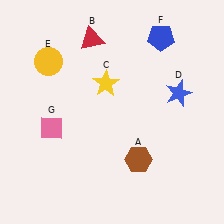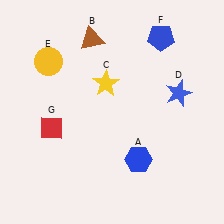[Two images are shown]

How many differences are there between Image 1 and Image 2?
There are 3 differences between the two images.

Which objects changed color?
A changed from brown to blue. B changed from red to brown. G changed from pink to red.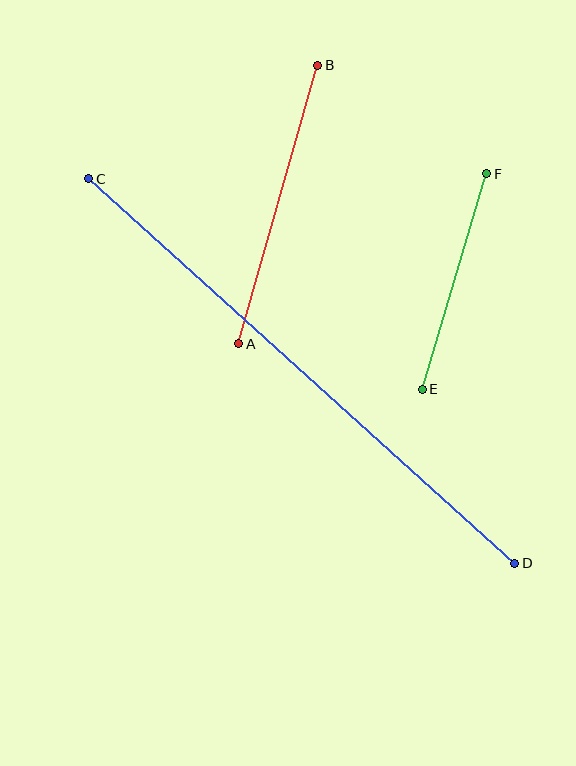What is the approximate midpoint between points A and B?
The midpoint is at approximately (278, 205) pixels.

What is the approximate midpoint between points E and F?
The midpoint is at approximately (455, 281) pixels.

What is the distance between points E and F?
The distance is approximately 225 pixels.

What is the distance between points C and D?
The distance is approximately 574 pixels.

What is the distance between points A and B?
The distance is approximately 289 pixels.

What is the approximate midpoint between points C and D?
The midpoint is at approximately (302, 371) pixels.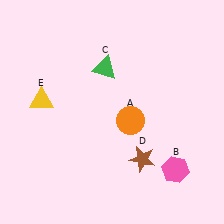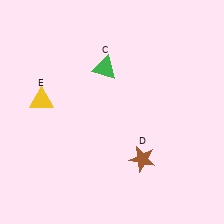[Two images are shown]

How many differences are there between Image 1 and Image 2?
There are 2 differences between the two images.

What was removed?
The pink hexagon (B), the orange circle (A) were removed in Image 2.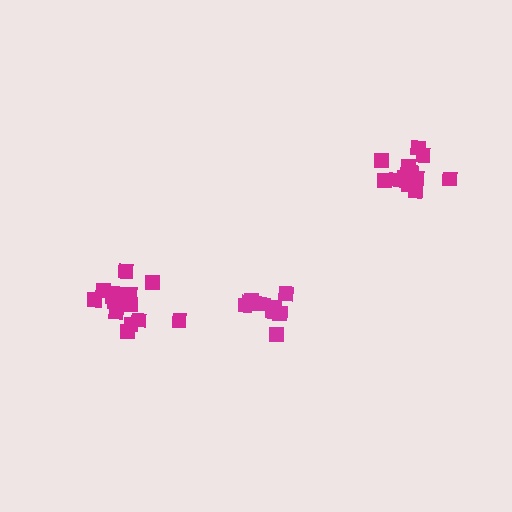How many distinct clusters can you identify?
There are 3 distinct clusters.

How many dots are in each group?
Group 1: 10 dots, Group 2: 14 dots, Group 3: 15 dots (39 total).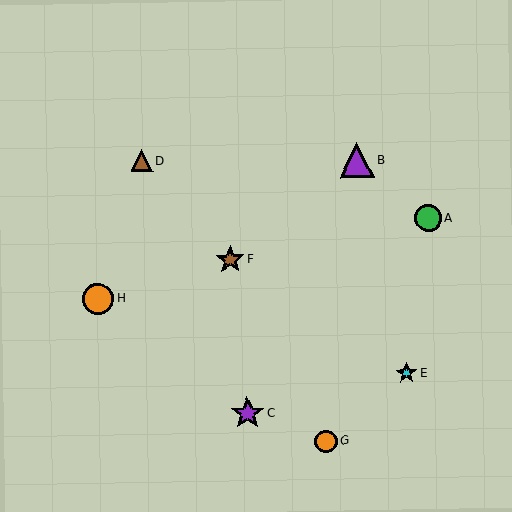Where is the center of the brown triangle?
The center of the brown triangle is at (142, 161).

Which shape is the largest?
The purple triangle (labeled B) is the largest.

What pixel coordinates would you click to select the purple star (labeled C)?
Click at (247, 413) to select the purple star C.